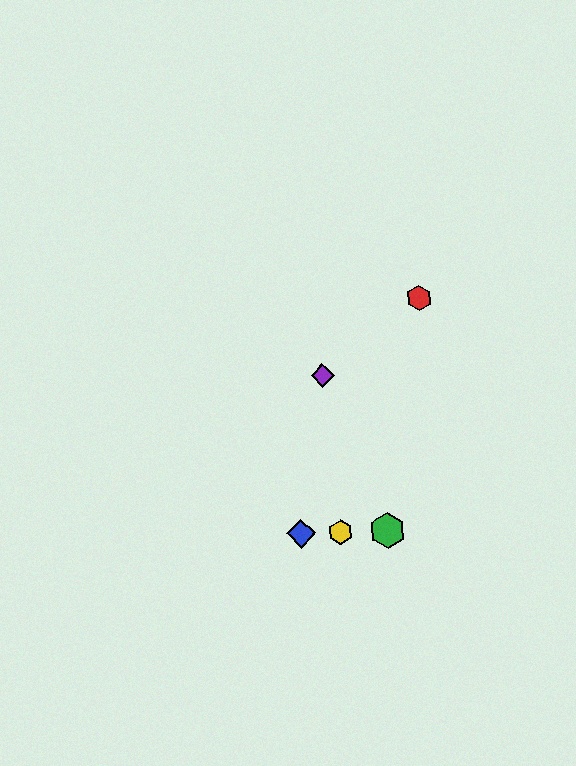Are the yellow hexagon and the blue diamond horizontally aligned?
Yes, both are at y≈532.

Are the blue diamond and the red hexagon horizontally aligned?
No, the blue diamond is at y≈534 and the red hexagon is at y≈298.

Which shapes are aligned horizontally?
The blue diamond, the green hexagon, the yellow hexagon are aligned horizontally.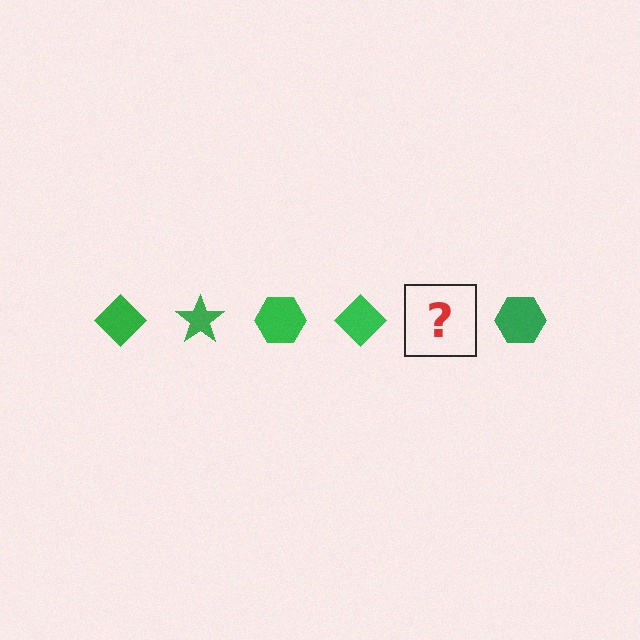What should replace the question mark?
The question mark should be replaced with a green star.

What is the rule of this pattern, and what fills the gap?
The rule is that the pattern cycles through diamond, star, hexagon shapes in green. The gap should be filled with a green star.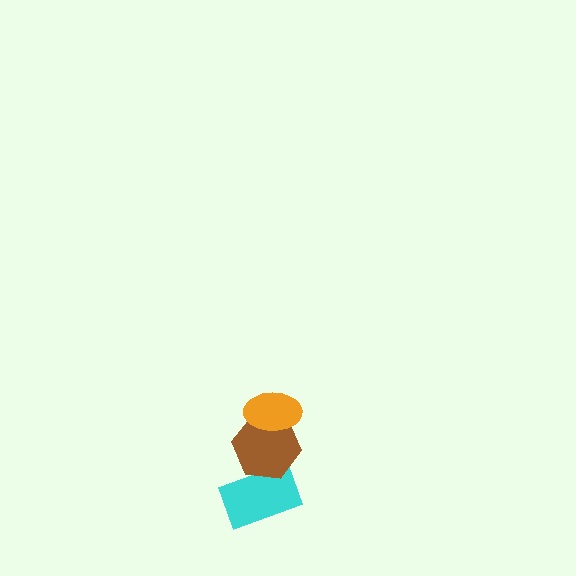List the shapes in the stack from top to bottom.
From top to bottom: the orange ellipse, the brown hexagon, the cyan rectangle.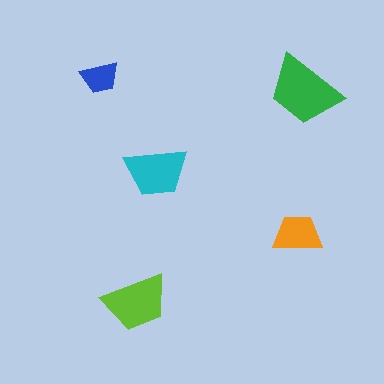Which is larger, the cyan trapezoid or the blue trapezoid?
The cyan one.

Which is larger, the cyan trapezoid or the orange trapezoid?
The cyan one.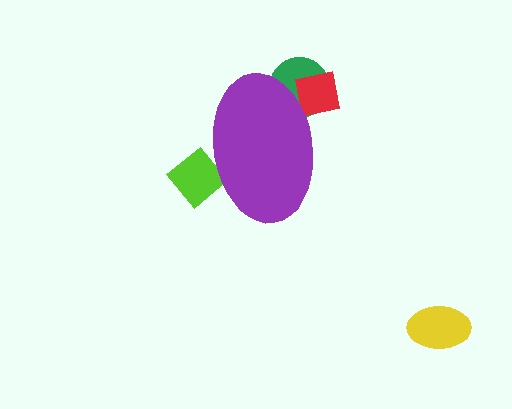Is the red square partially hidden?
Yes, the red square is partially hidden behind the purple ellipse.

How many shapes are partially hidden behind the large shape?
3 shapes are partially hidden.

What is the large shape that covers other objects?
A purple ellipse.